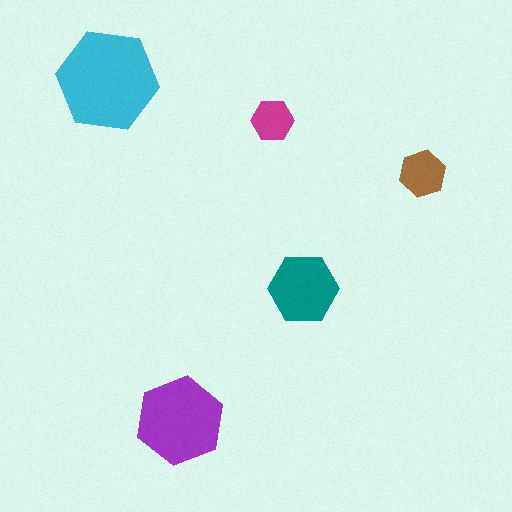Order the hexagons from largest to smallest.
the cyan one, the purple one, the teal one, the brown one, the magenta one.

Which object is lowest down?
The purple hexagon is bottommost.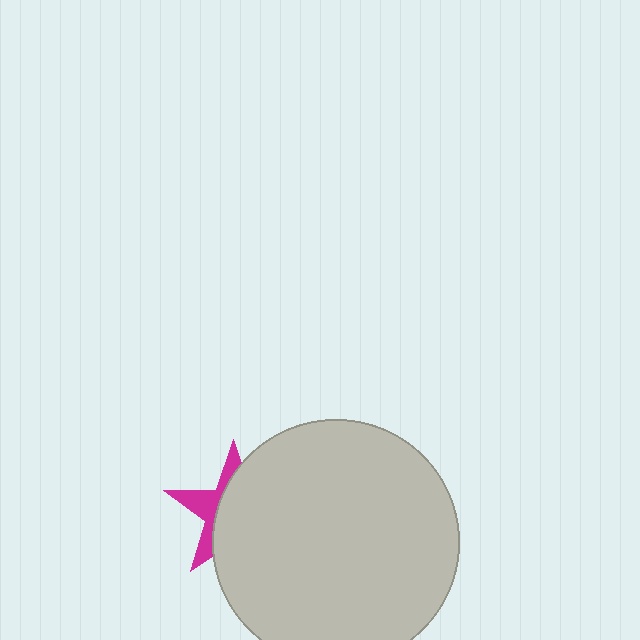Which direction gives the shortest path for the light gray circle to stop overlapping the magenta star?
Moving right gives the shortest separation.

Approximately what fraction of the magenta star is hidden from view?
Roughly 66% of the magenta star is hidden behind the light gray circle.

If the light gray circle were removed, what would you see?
You would see the complete magenta star.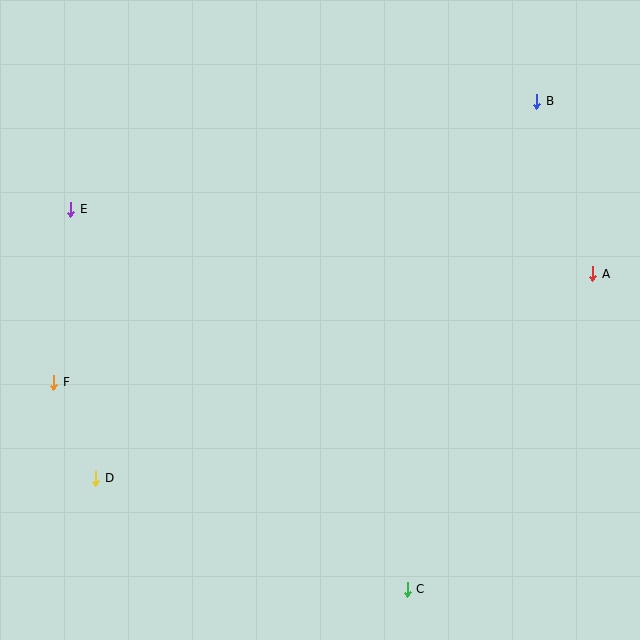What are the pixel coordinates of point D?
Point D is at (96, 478).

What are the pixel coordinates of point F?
Point F is at (54, 382).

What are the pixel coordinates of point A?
Point A is at (593, 274).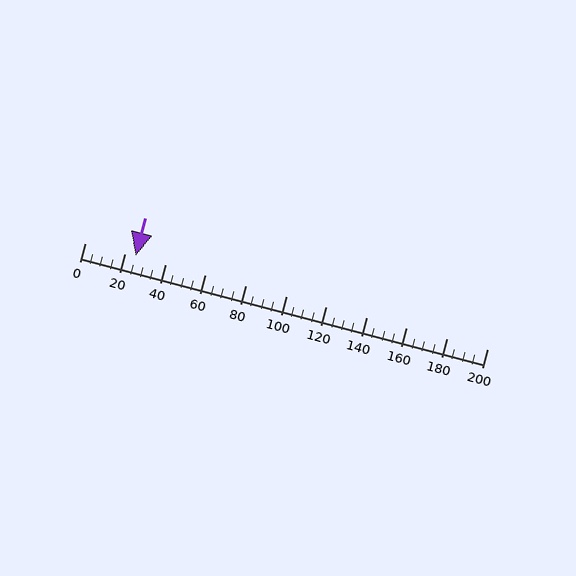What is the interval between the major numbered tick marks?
The major tick marks are spaced 20 units apart.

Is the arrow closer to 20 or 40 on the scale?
The arrow is closer to 20.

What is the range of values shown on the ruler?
The ruler shows values from 0 to 200.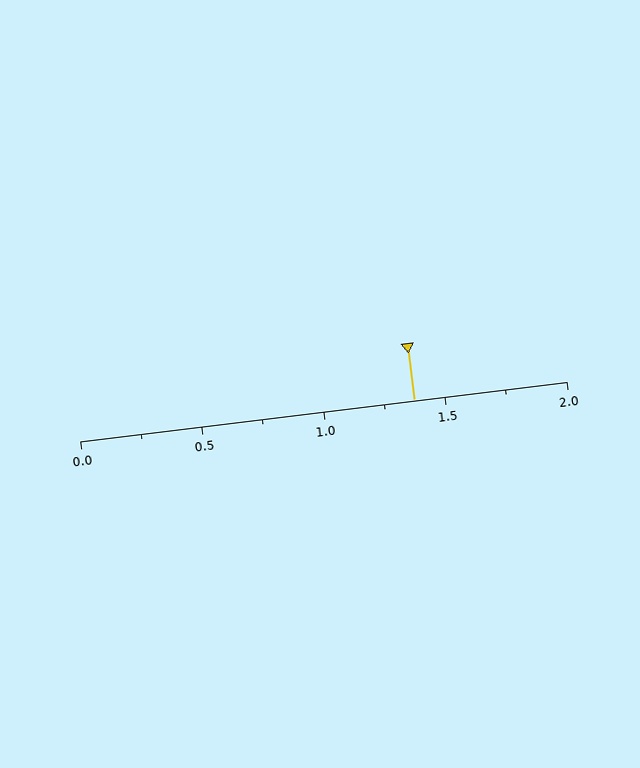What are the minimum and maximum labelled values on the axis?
The axis runs from 0.0 to 2.0.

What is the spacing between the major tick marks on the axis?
The major ticks are spaced 0.5 apart.